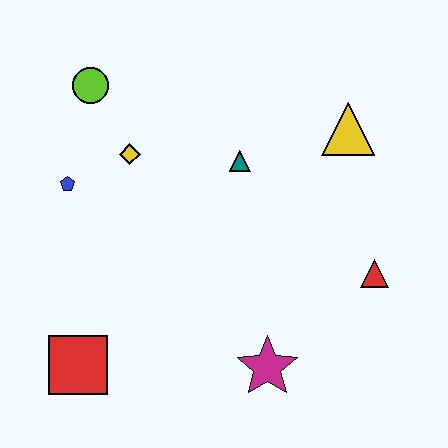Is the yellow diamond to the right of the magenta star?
No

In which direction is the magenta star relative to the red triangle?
The magenta star is to the left of the red triangle.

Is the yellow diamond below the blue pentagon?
No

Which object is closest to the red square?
The blue pentagon is closest to the red square.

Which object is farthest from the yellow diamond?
The red triangle is farthest from the yellow diamond.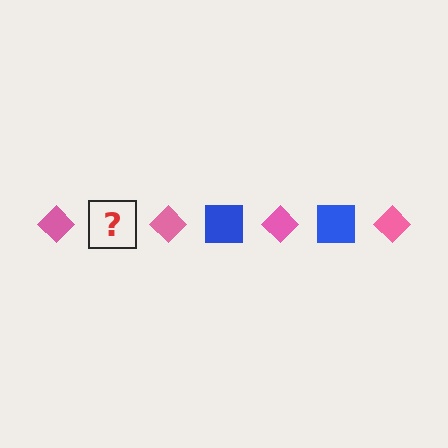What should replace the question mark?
The question mark should be replaced with a blue square.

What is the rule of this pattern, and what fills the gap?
The rule is that the pattern alternates between pink diamond and blue square. The gap should be filled with a blue square.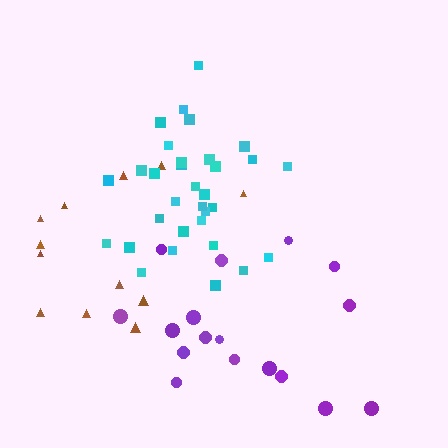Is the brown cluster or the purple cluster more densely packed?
Purple.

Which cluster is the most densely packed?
Cyan.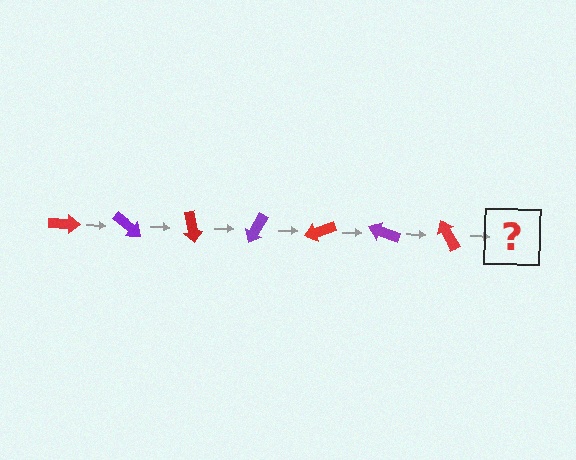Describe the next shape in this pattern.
It should be a purple arrow, rotated 280 degrees from the start.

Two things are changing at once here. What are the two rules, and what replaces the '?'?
The two rules are that it rotates 40 degrees each step and the color cycles through red and purple. The '?' should be a purple arrow, rotated 280 degrees from the start.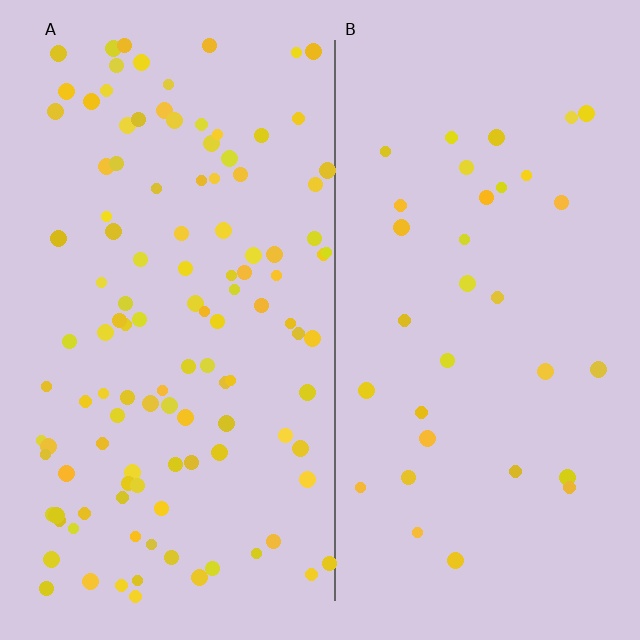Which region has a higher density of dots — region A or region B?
A (the left).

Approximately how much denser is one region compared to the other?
Approximately 3.5× — region A over region B.